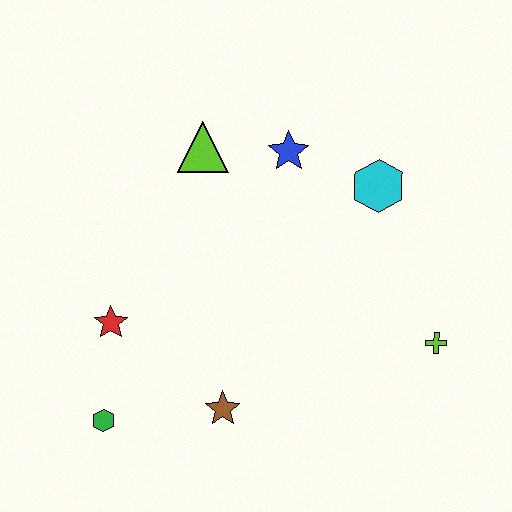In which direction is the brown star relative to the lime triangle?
The brown star is below the lime triangle.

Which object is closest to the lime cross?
The cyan hexagon is closest to the lime cross.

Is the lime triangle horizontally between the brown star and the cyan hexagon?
No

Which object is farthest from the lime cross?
The green hexagon is farthest from the lime cross.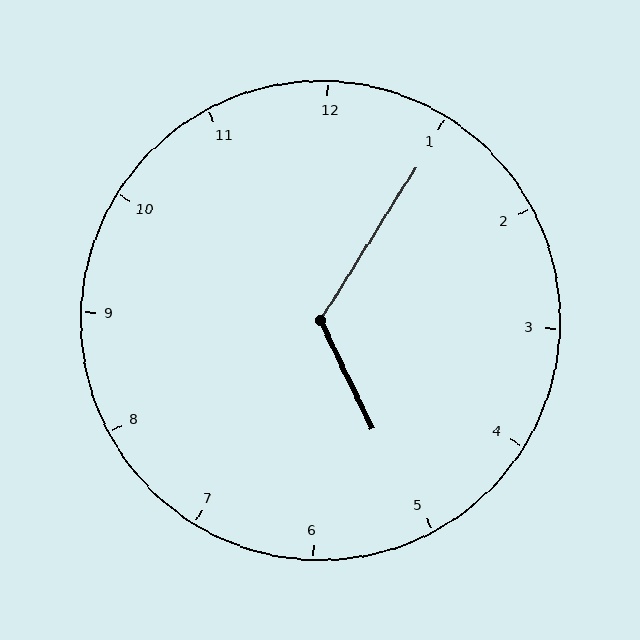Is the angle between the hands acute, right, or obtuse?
It is obtuse.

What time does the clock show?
5:05.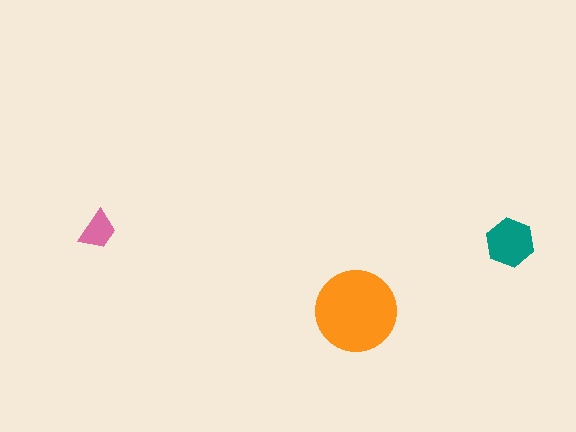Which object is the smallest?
The pink trapezoid.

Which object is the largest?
The orange circle.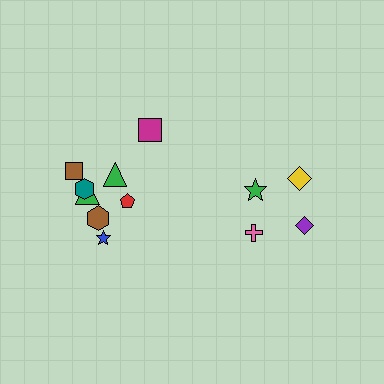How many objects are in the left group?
There are 8 objects.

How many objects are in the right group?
There are 4 objects.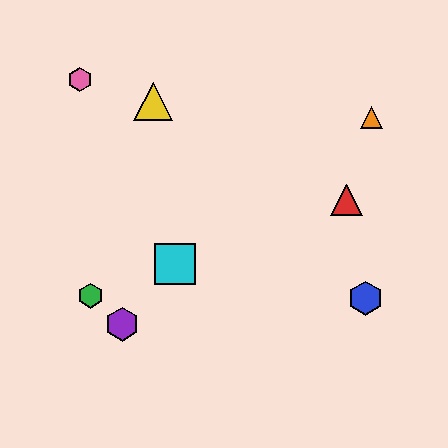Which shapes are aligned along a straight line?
The red triangle, the green hexagon, the cyan square are aligned along a straight line.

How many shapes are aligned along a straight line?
3 shapes (the red triangle, the green hexagon, the cyan square) are aligned along a straight line.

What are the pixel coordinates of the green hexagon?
The green hexagon is at (91, 296).